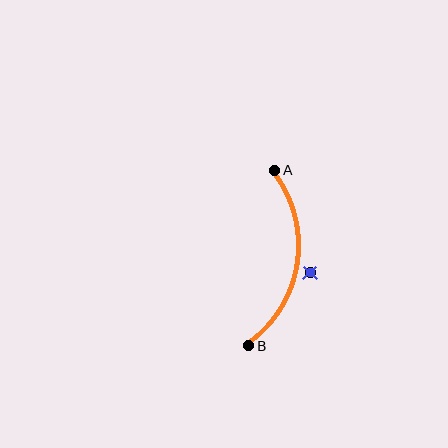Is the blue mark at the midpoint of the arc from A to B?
No — the blue mark does not lie on the arc at all. It sits slightly outside the curve.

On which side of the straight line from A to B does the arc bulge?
The arc bulges to the right of the straight line connecting A and B.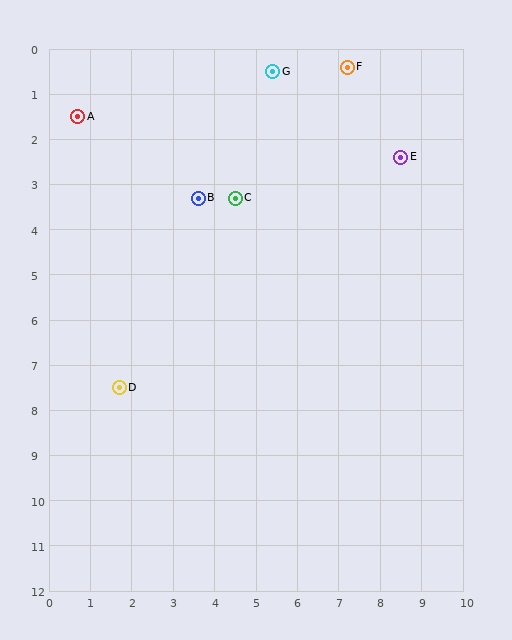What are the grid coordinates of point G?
Point G is at approximately (5.4, 0.5).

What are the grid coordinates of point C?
Point C is at approximately (4.5, 3.3).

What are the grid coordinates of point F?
Point F is at approximately (7.2, 0.4).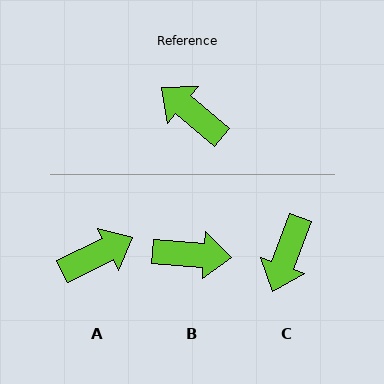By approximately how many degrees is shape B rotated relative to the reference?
Approximately 144 degrees clockwise.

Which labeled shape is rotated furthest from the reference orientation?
B, about 144 degrees away.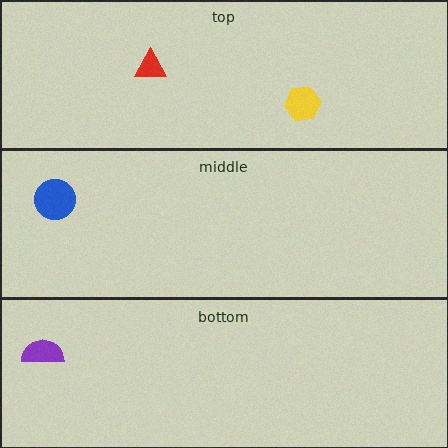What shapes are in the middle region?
The blue circle.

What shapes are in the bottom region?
The purple semicircle.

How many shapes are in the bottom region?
1.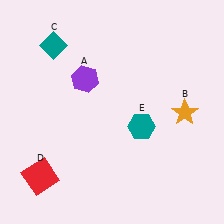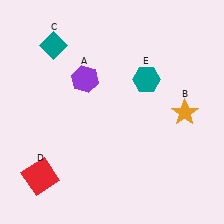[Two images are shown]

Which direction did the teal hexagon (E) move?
The teal hexagon (E) moved up.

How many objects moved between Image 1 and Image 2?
1 object moved between the two images.